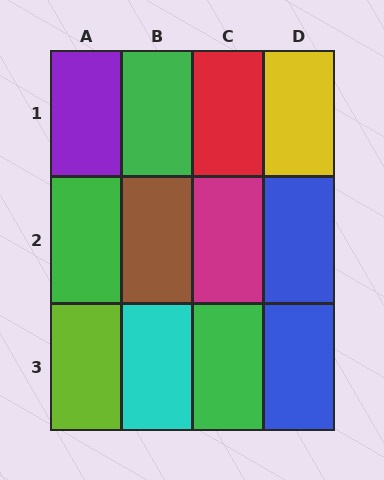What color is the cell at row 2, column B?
Brown.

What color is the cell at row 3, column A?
Lime.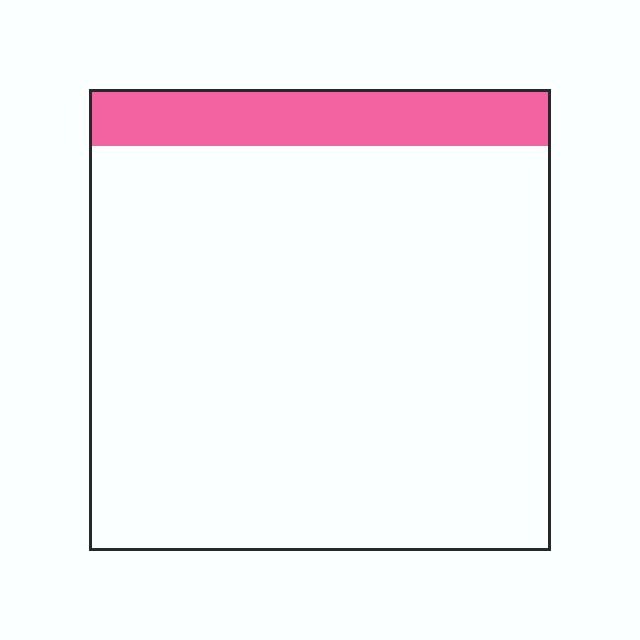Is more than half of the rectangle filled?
No.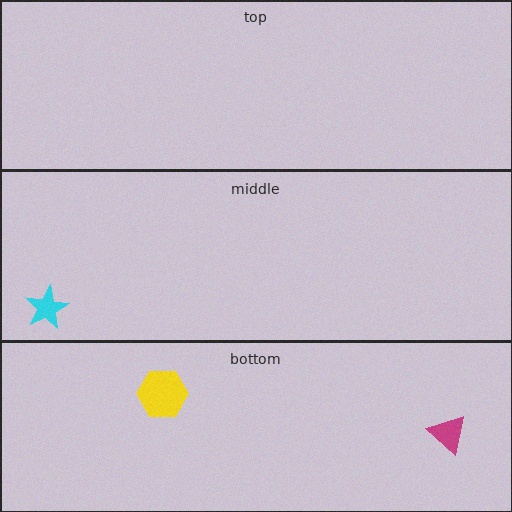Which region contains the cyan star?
The middle region.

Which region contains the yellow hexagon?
The bottom region.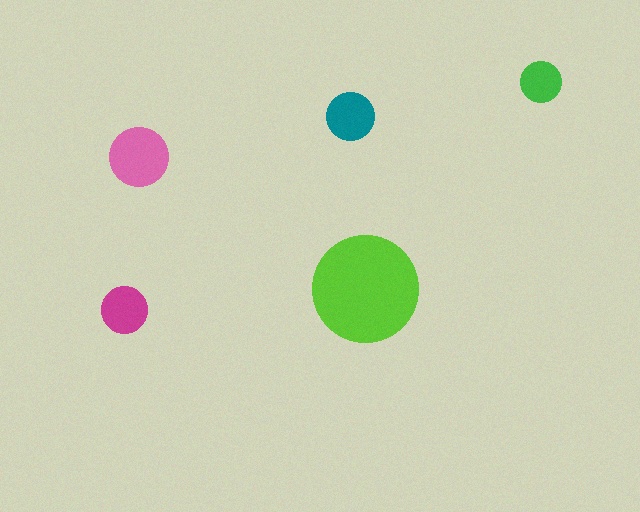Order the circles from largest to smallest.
the lime one, the pink one, the teal one, the magenta one, the green one.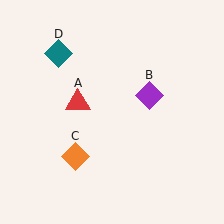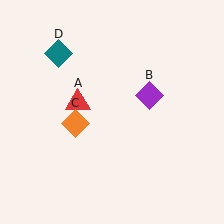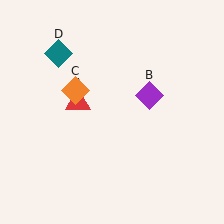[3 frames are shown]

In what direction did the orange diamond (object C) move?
The orange diamond (object C) moved up.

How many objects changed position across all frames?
1 object changed position: orange diamond (object C).